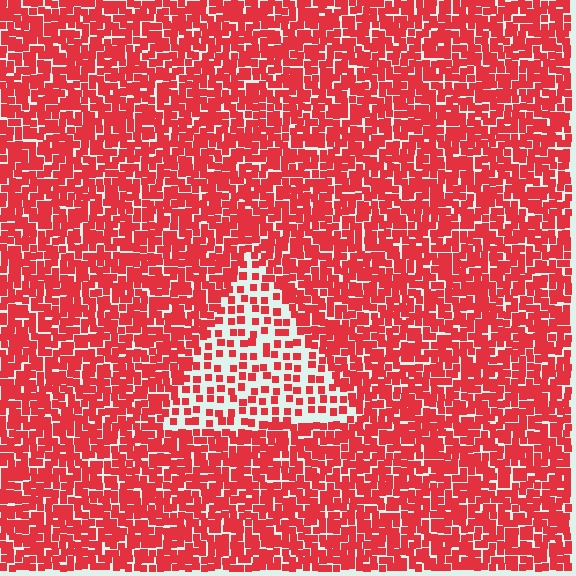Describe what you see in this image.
The image contains small red elements arranged at two different densities. A triangle-shaped region is visible where the elements are less densely packed than the surrounding area.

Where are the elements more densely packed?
The elements are more densely packed outside the triangle boundary.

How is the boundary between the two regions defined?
The boundary is defined by a change in element density (approximately 2.3x ratio). All elements are the same color, size, and shape.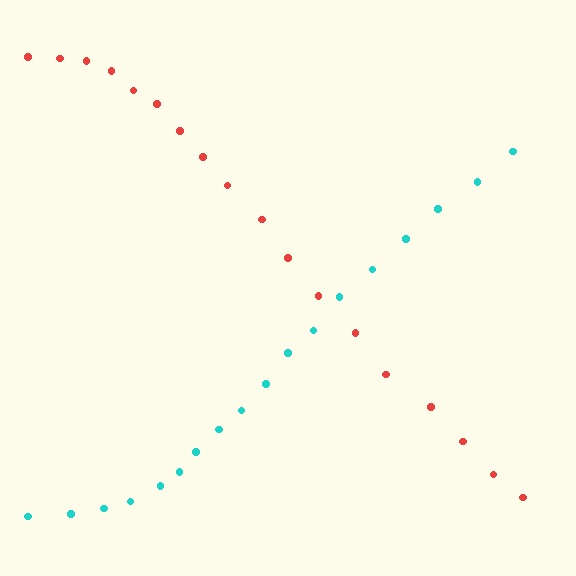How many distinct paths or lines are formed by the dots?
There are 2 distinct paths.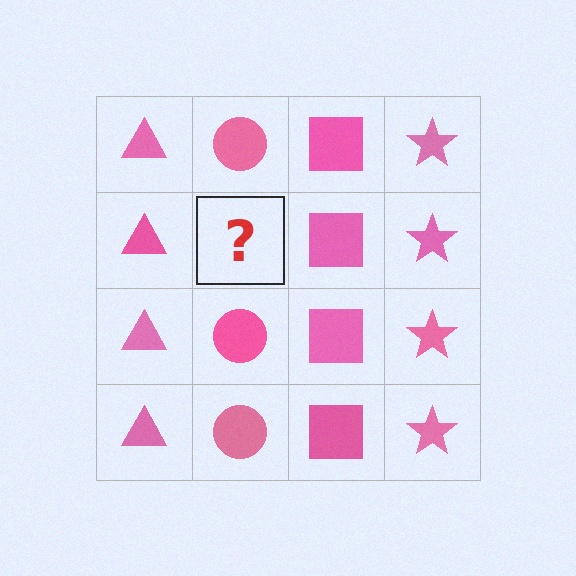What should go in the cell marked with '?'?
The missing cell should contain a pink circle.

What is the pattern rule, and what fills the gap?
The rule is that each column has a consistent shape. The gap should be filled with a pink circle.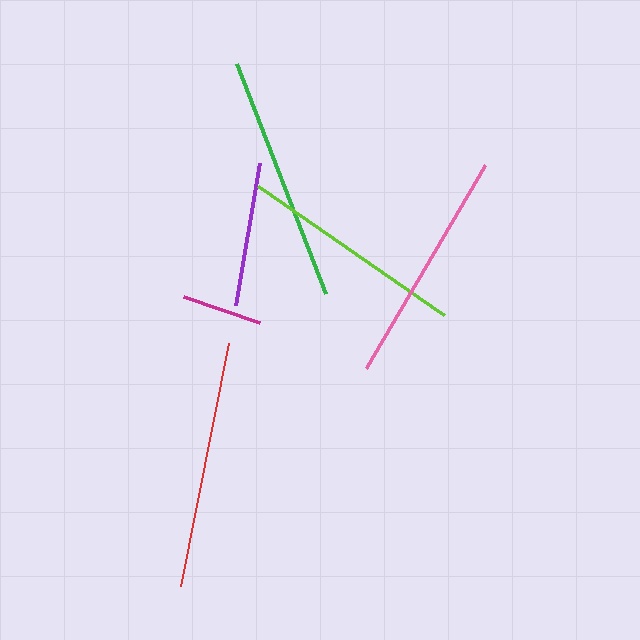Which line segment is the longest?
The red line is the longest at approximately 248 pixels.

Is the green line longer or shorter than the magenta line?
The green line is longer than the magenta line.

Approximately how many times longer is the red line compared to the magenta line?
The red line is approximately 3.1 times the length of the magenta line.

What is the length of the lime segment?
The lime segment is approximately 226 pixels long.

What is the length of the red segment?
The red segment is approximately 248 pixels long.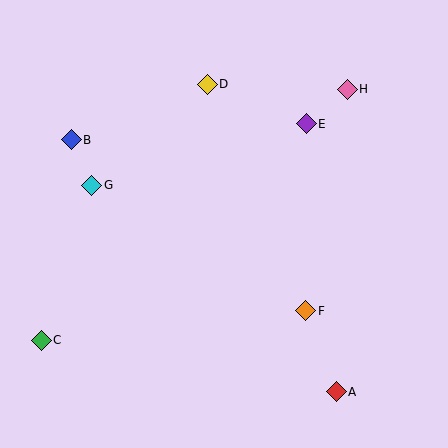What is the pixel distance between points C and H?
The distance between C and H is 396 pixels.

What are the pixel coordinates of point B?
Point B is at (71, 140).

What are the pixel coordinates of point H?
Point H is at (347, 89).